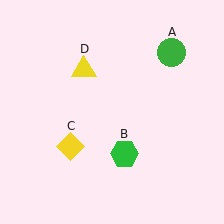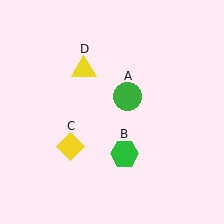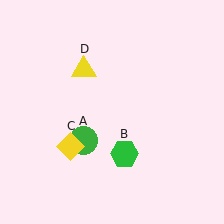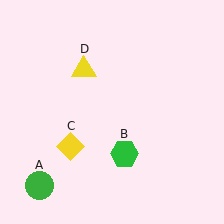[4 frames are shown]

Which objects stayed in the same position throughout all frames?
Green hexagon (object B) and yellow diamond (object C) and yellow triangle (object D) remained stationary.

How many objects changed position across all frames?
1 object changed position: green circle (object A).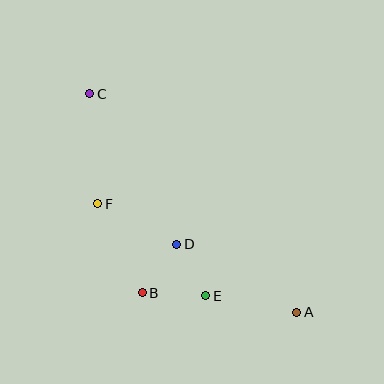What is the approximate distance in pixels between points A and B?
The distance between A and B is approximately 156 pixels.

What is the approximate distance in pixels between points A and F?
The distance between A and F is approximately 227 pixels.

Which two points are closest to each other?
Points D and E are closest to each other.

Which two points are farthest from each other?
Points A and C are farthest from each other.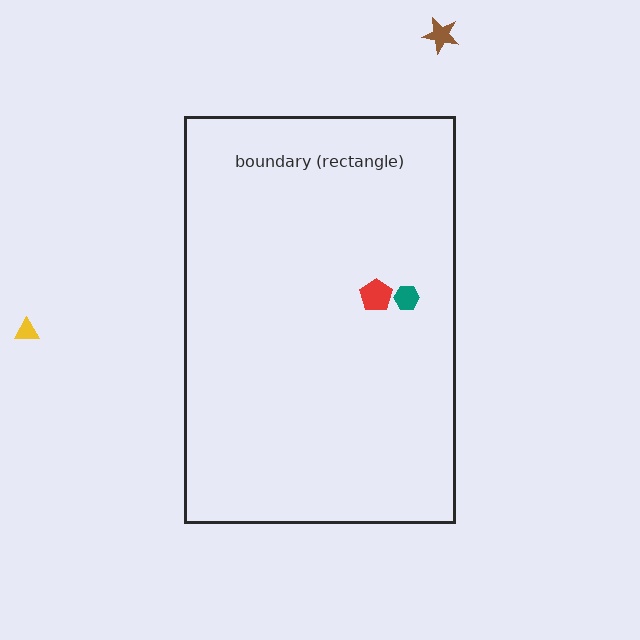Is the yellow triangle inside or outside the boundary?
Outside.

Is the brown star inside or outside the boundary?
Outside.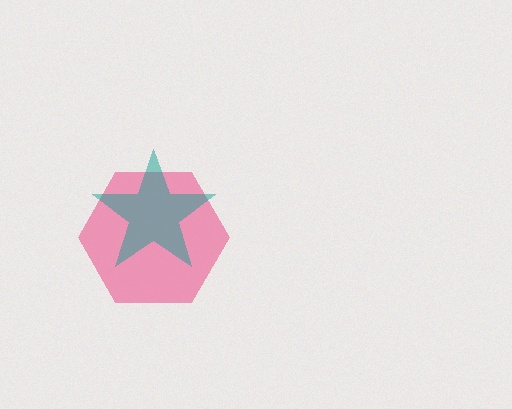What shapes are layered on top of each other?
The layered shapes are: a pink hexagon, a teal star.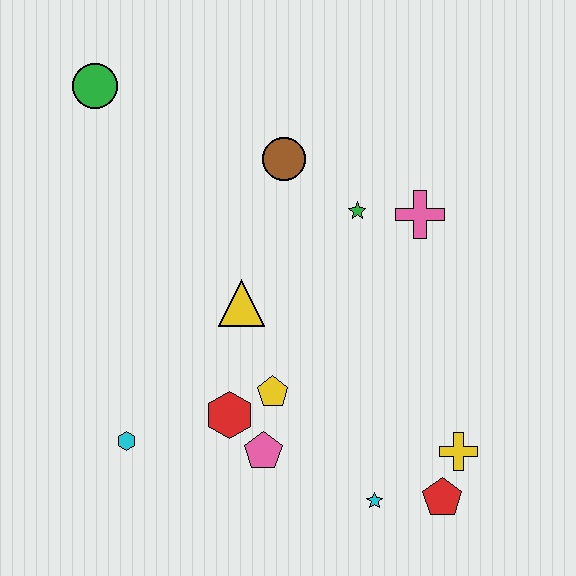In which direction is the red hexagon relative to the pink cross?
The red hexagon is below the pink cross.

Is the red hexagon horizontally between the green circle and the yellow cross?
Yes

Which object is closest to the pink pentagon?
The red hexagon is closest to the pink pentagon.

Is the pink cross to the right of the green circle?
Yes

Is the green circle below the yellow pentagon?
No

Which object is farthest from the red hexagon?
The green circle is farthest from the red hexagon.